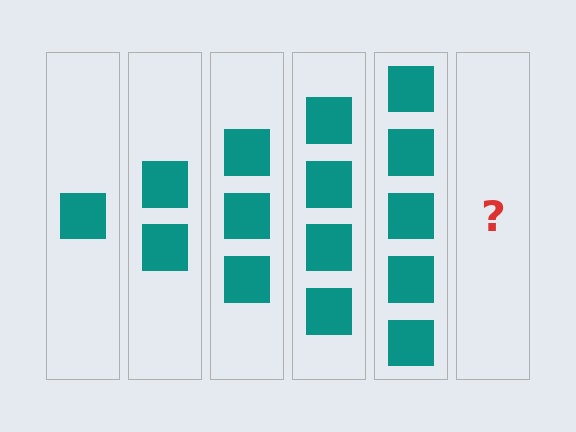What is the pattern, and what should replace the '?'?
The pattern is that each step adds one more square. The '?' should be 6 squares.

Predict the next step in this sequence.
The next step is 6 squares.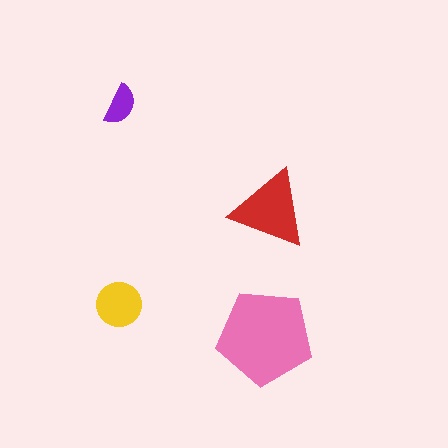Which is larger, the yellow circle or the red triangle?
The red triangle.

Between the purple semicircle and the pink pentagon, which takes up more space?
The pink pentagon.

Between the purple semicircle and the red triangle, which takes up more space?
The red triangle.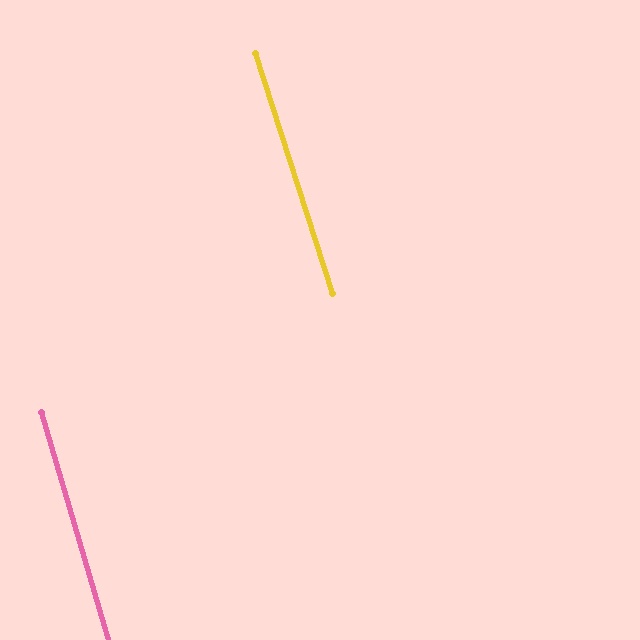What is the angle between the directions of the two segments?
Approximately 2 degrees.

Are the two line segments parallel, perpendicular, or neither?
Parallel — their directions differ by only 1.6°.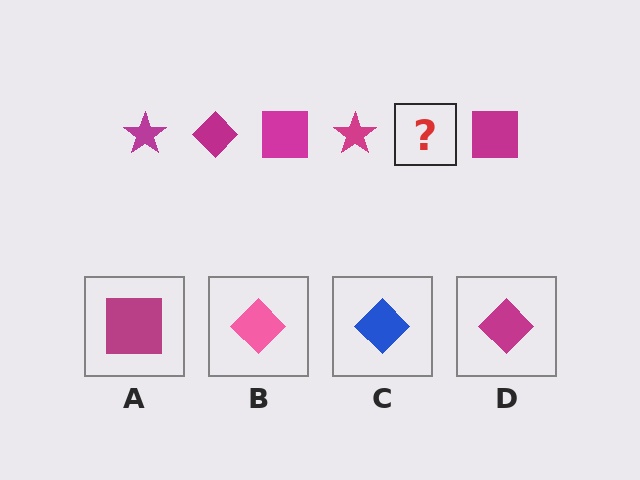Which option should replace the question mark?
Option D.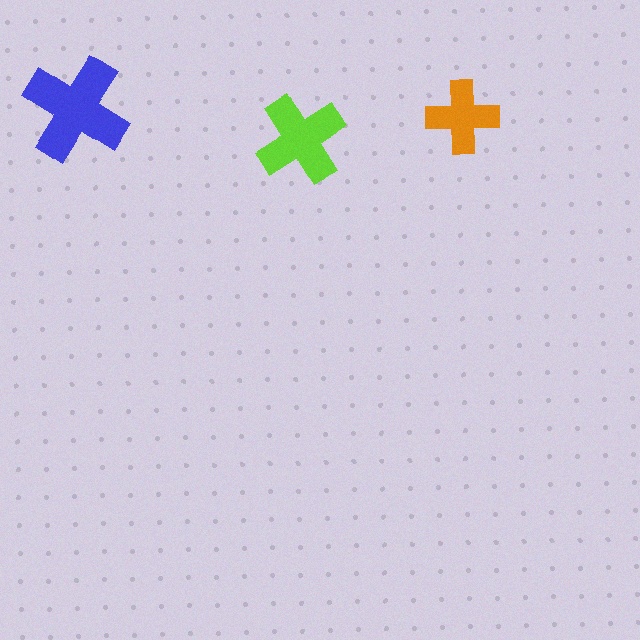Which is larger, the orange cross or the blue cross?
The blue one.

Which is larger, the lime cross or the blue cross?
The blue one.